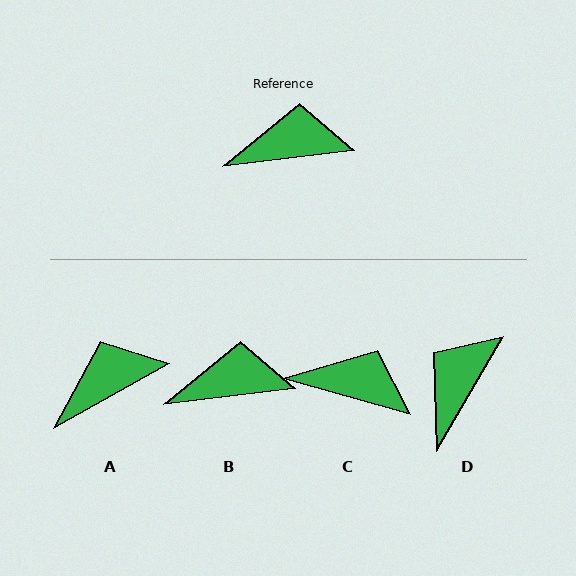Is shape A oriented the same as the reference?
No, it is off by about 22 degrees.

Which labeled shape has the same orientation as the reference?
B.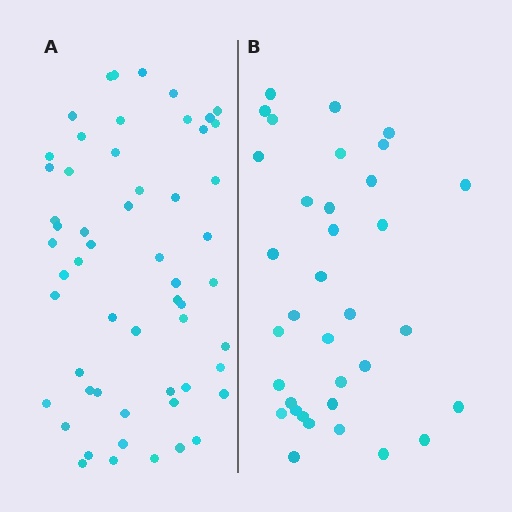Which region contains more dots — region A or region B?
Region A (the left region) has more dots.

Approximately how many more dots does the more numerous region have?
Region A has approximately 20 more dots than region B.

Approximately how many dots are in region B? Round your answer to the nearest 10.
About 40 dots. (The exact count is 35, which rounds to 40.)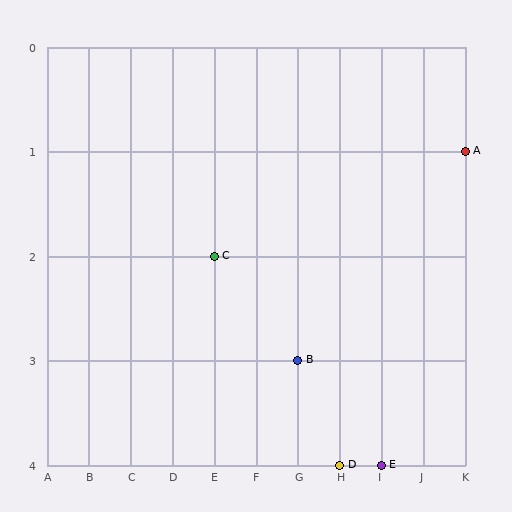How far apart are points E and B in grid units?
Points E and B are 2 columns and 1 row apart (about 2.2 grid units diagonally).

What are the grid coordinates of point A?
Point A is at grid coordinates (K, 1).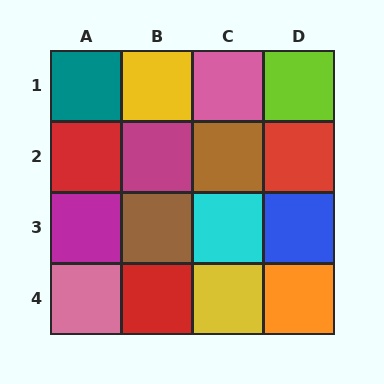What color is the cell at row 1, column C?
Pink.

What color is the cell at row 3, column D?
Blue.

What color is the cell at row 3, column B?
Brown.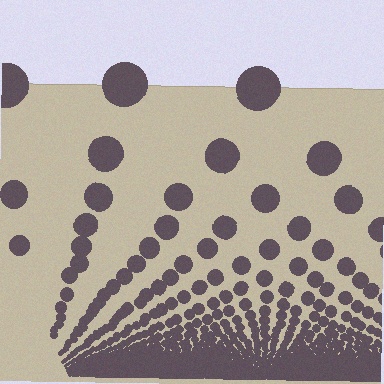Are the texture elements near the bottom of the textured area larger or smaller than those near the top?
Smaller. The gradient is inverted — elements near the bottom are smaller and denser.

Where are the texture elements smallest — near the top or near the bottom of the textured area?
Near the bottom.